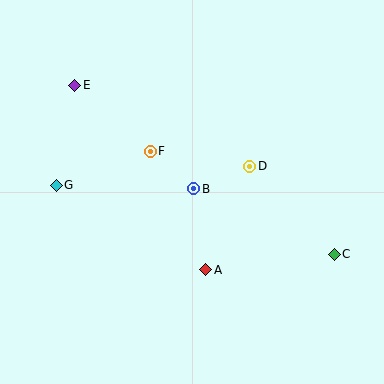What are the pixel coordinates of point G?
Point G is at (56, 185).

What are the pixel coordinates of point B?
Point B is at (194, 189).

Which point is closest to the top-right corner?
Point D is closest to the top-right corner.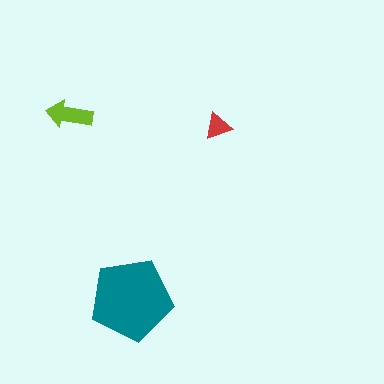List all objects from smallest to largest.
The red triangle, the lime arrow, the teal pentagon.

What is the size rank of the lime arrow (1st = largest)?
2nd.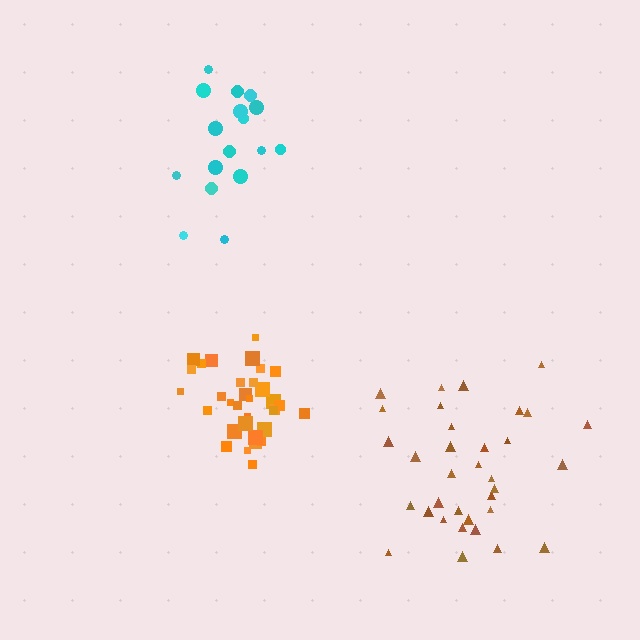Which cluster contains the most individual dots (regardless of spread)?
Brown (34).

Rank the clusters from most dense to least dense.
orange, brown, cyan.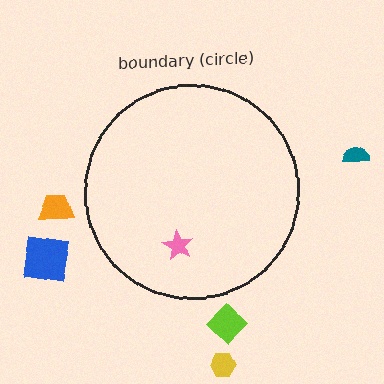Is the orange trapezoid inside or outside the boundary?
Outside.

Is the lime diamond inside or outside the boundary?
Outside.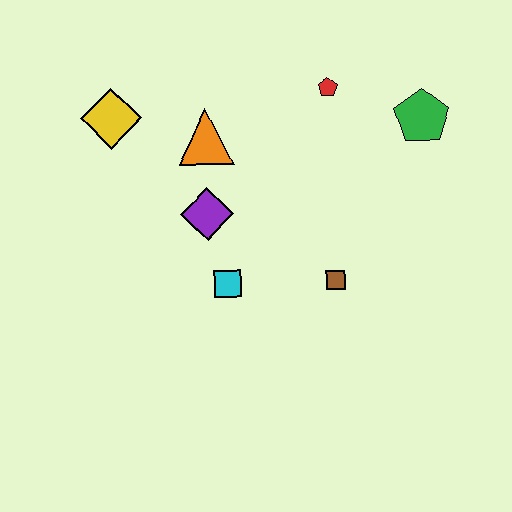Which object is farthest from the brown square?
The yellow diamond is farthest from the brown square.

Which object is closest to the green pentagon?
The red pentagon is closest to the green pentagon.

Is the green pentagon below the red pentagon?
Yes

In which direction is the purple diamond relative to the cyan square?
The purple diamond is above the cyan square.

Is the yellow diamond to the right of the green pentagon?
No